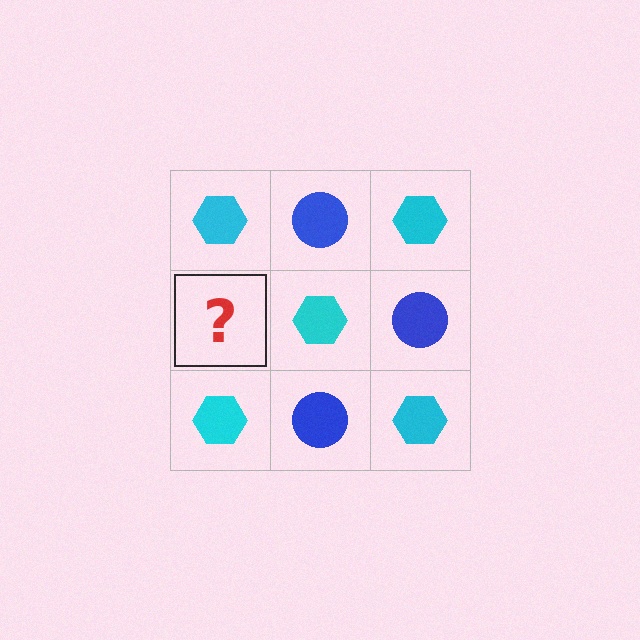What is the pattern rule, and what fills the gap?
The rule is that it alternates cyan hexagon and blue circle in a checkerboard pattern. The gap should be filled with a blue circle.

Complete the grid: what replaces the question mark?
The question mark should be replaced with a blue circle.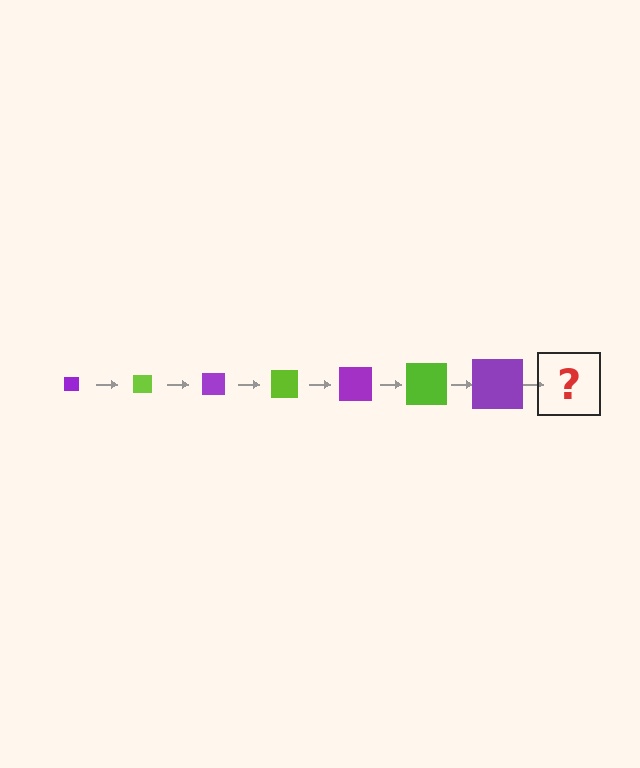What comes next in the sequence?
The next element should be a lime square, larger than the previous one.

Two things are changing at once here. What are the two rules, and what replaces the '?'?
The two rules are that the square grows larger each step and the color cycles through purple and lime. The '?' should be a lime square, larger than the previous one.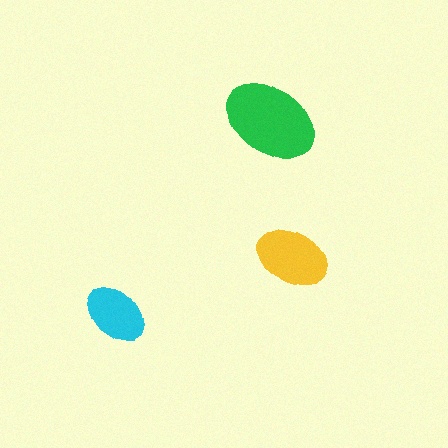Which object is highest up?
The green ellipse is topmost.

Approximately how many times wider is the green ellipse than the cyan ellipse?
About 1.5 times wider.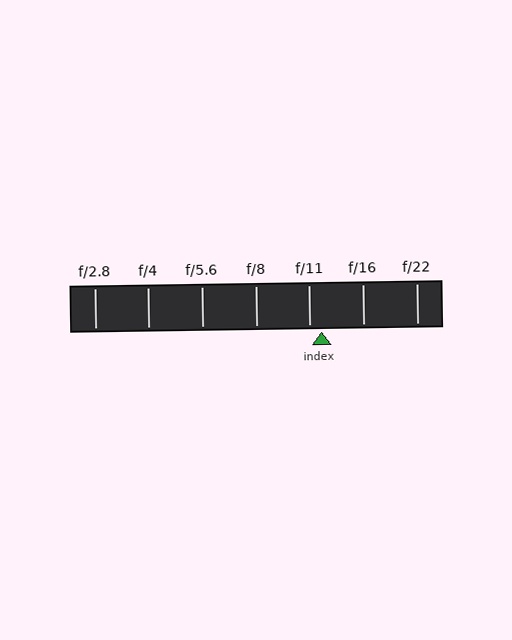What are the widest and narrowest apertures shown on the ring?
The widest aperture shown is f/2.8 and the narrowest is f/22.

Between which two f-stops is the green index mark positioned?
The index mark is between f/11 and f/16.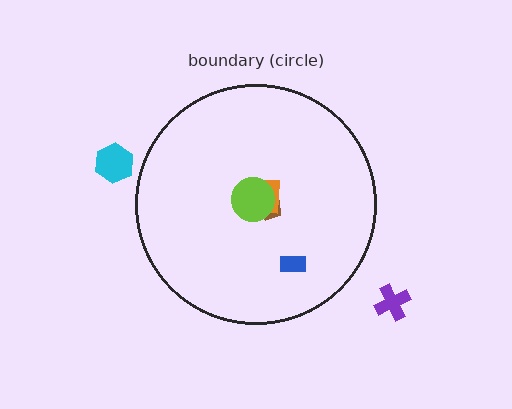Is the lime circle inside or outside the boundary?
Inside.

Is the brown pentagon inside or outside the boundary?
Inside.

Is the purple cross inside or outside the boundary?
Outside.